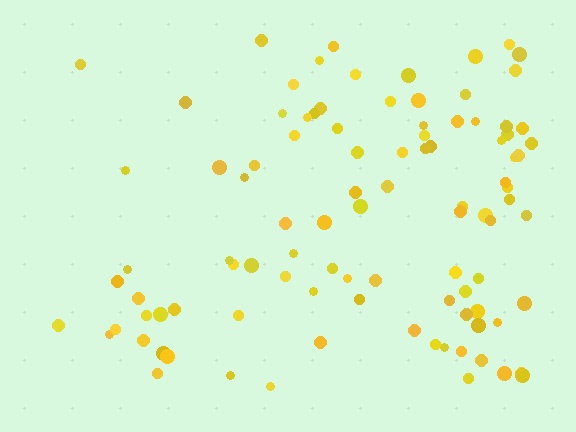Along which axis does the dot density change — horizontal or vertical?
Horizontal.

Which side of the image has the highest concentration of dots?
The right.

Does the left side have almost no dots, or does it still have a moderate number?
Still a moderate number, just noticeably fewer than the right.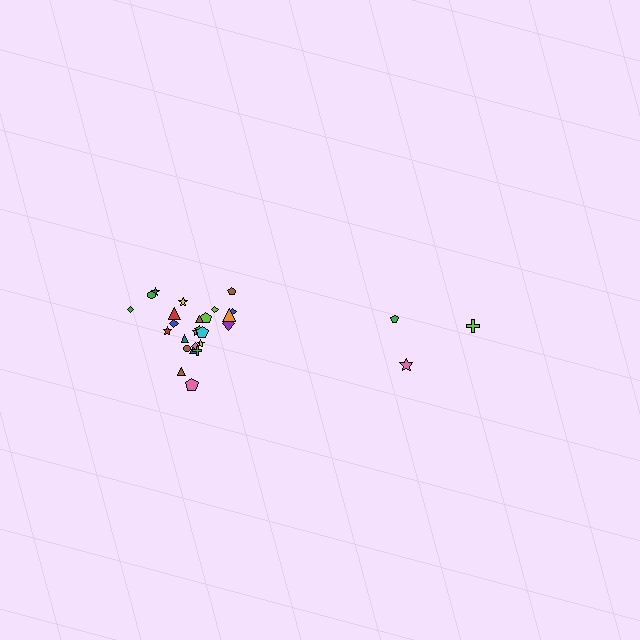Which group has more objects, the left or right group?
The left group.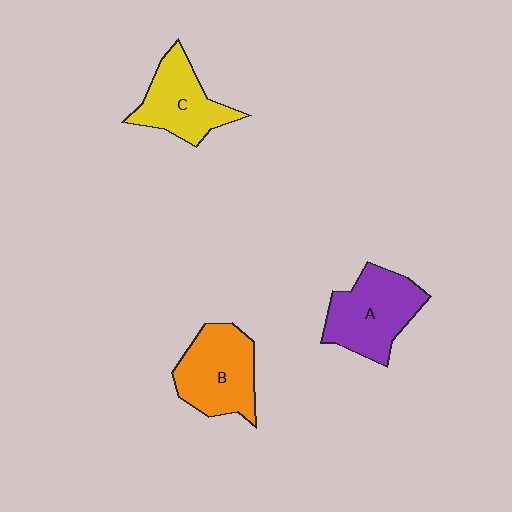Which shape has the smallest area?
Shape C (yellow).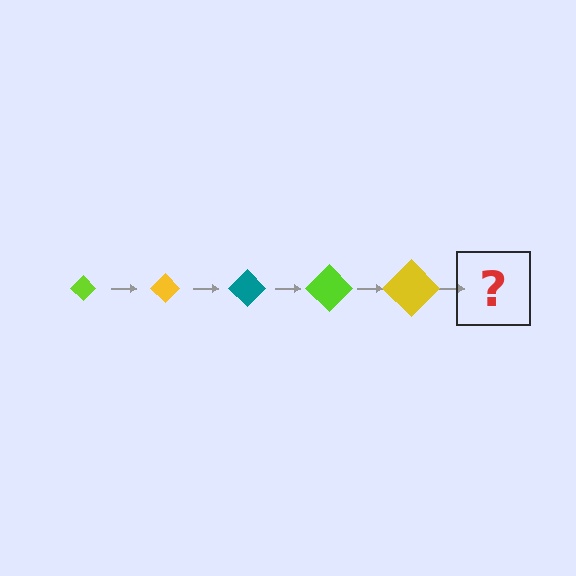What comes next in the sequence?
The next element should be a teal diamond, larger than the previous one.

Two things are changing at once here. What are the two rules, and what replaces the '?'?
The two rules are that the diamond grows larger each step and the color cycles through lime, yellow, and teal. The '?' should be a teal diamond, larger than the previous one.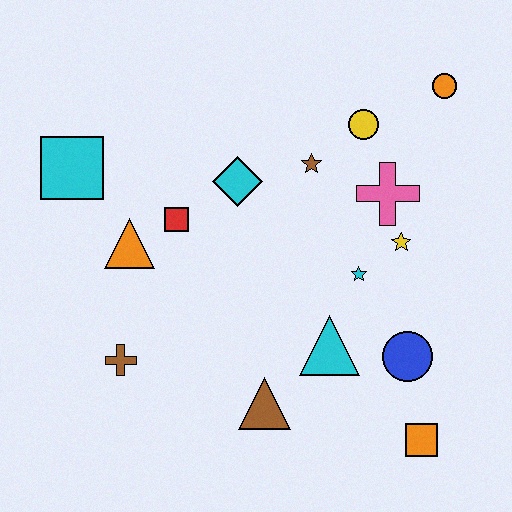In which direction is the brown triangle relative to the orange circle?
The brown triangle is below the orange circle.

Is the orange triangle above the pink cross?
No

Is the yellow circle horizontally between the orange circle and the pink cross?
No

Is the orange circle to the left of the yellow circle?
No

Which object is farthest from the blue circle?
The cyan square is farthest from the blue circle.